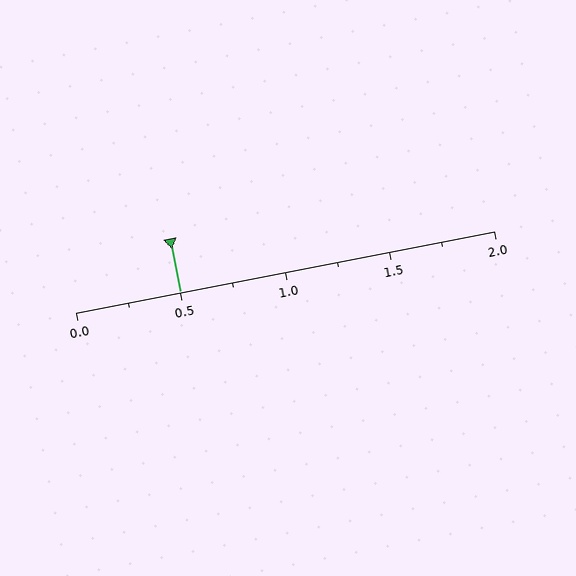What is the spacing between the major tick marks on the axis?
The major ticks are spaced 0.5 apart.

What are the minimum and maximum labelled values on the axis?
The axis runs from 0.0 to 2.0.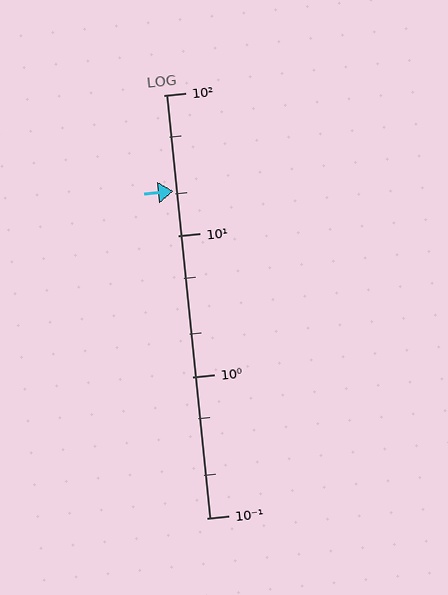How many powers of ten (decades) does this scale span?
The scale spans 3 decades, from 0.1 to 100.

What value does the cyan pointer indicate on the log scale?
The pointer indicates approximately 21.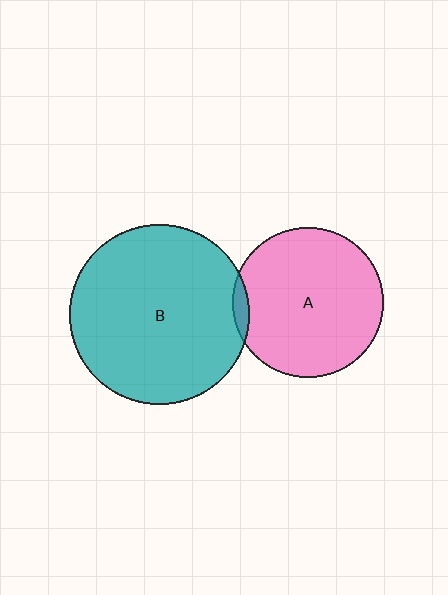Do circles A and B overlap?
Yes.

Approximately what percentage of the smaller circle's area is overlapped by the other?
Approximately 5%.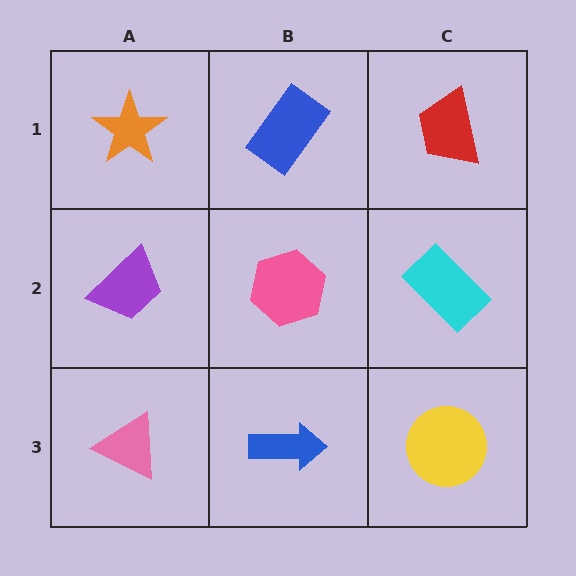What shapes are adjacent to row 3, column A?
A purple trapezoid (row 2, column A), a blue arrow (row 3, column B).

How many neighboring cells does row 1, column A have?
2.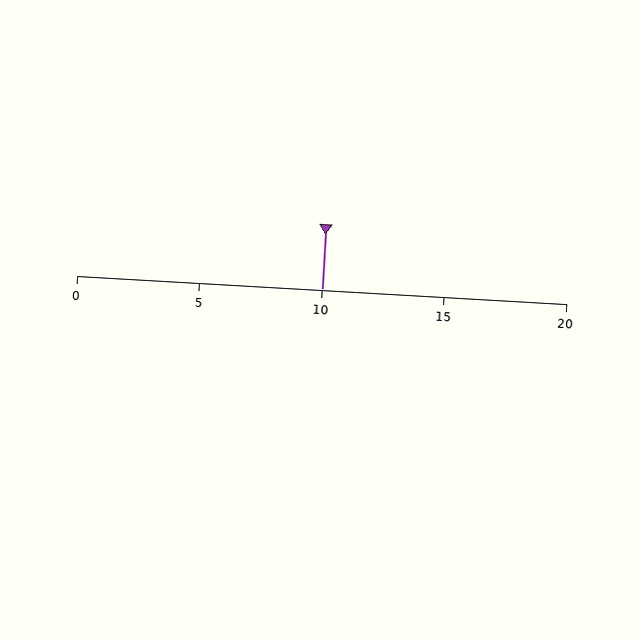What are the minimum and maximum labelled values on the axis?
The axis runs from 0 to 20.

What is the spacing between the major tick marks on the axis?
The major ticks are spaced 5 apart.